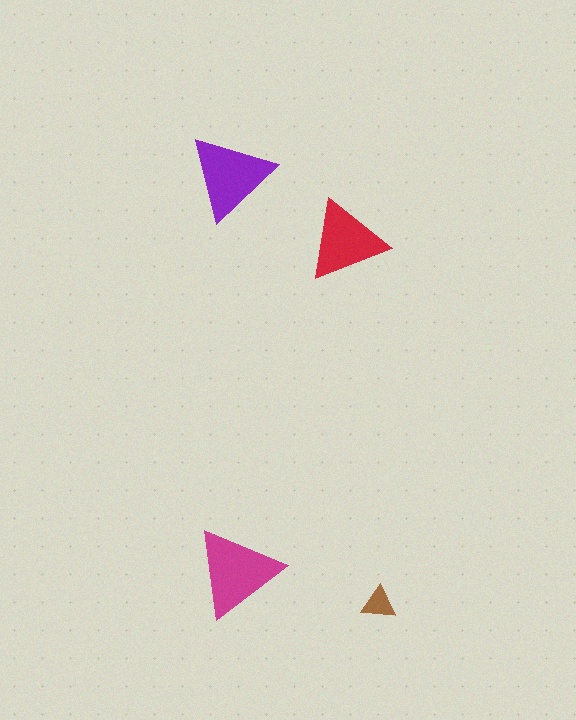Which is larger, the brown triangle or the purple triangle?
The purple one.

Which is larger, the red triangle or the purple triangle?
The purple one.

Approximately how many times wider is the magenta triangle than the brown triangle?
About 2.5 times wider.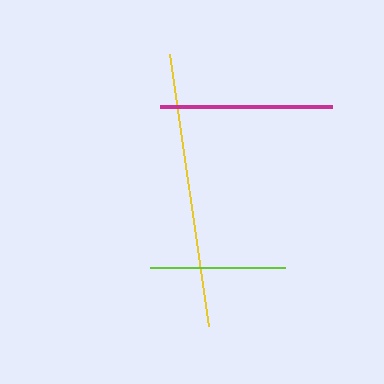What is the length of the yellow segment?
The yellow segment is approximately 275 pixels long.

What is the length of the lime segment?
The lime segment is approximately 135 pixels long.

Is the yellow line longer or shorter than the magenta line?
The yellow line is longer than the magenta line.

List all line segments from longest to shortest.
From longest to shortest: yellow, magenta, lime.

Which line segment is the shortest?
The lime line is the shortest at approximately 135 pixels.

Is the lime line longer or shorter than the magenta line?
The magenta line is longer than the lime line.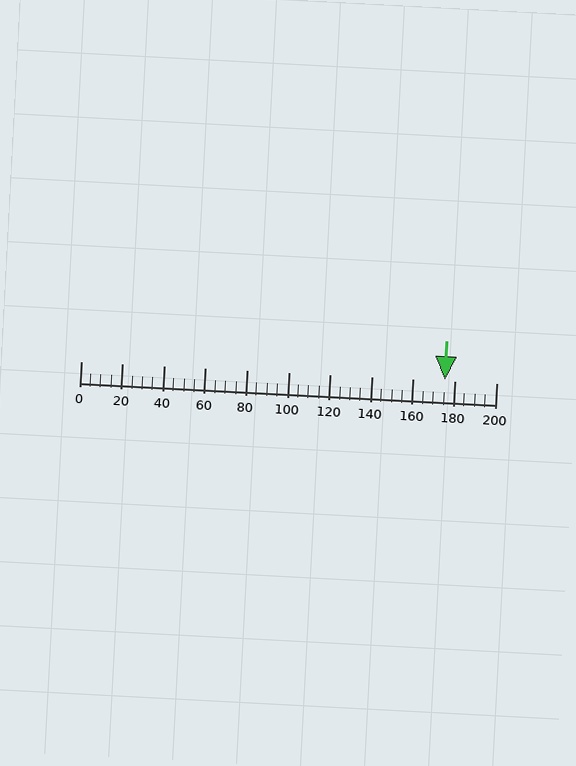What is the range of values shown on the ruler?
The ruler shows values from 0 to 200.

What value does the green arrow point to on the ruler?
The green arrow points to approximately 175.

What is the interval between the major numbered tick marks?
The major tick marks are spaced 20 units apart.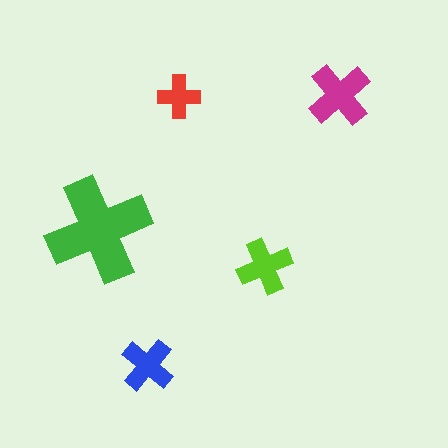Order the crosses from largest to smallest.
the green one, the magenta one, the lime one, the blue one, the red one.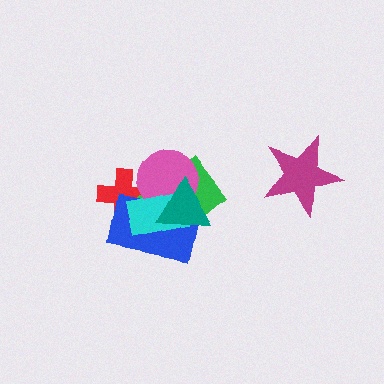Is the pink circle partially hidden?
Yes, it is partially covered by another shape.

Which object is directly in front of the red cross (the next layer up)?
The green rectangle is directly in front of the red cross.